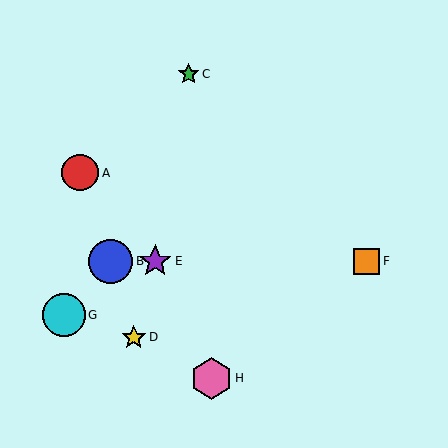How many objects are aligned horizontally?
3 objects (B, E, F) are aligned horizontally.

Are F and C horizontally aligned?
No, F is at y≈261 and C is at y≈74.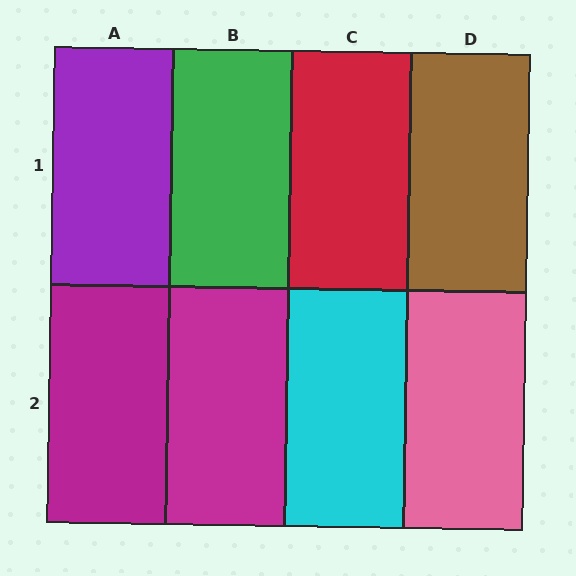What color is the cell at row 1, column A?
Purple.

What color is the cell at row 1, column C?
Red.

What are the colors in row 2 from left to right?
Magenta, magenta, cyan, pink.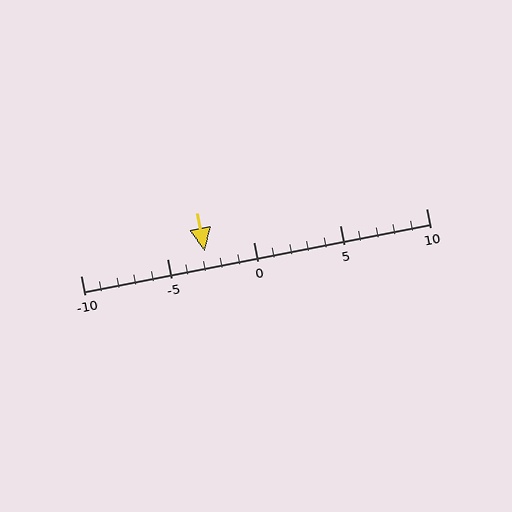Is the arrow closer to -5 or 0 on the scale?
The arrow is closer to -5.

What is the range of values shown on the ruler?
The ruler shows values from -10 to 10.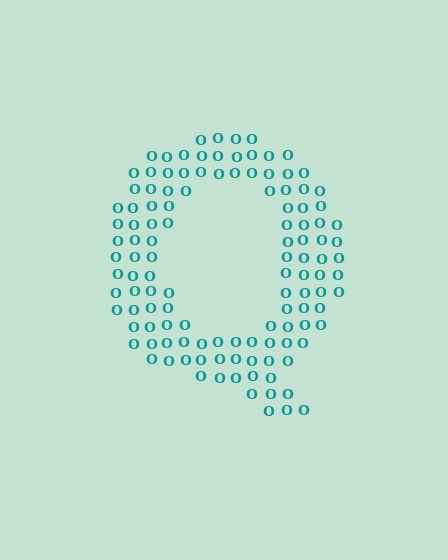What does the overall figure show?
The overall figure shows the letter Q.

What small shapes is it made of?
It is made of small letter O's.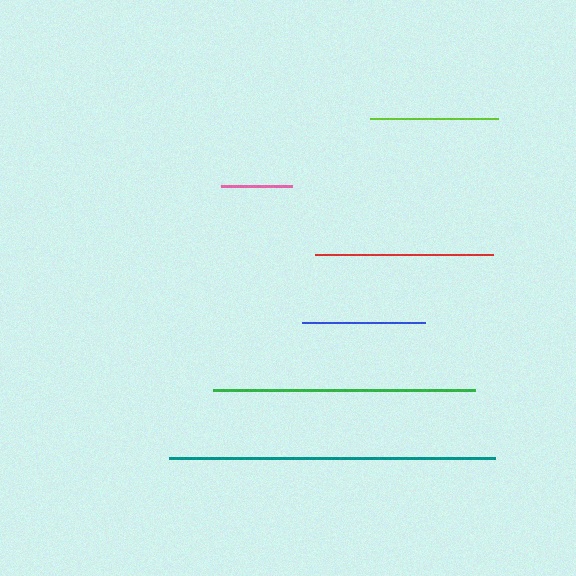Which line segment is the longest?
The teal line is the longest at approximately 325 pixels.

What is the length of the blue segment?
The blue segment is approximately 122 pixels long.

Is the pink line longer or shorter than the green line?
The green line is longer than the pink line.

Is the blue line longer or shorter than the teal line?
The teal line is longer than the blue line.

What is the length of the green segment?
The green segment is approximately 262 pixels long.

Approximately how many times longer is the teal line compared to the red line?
The teal line is approximately 1.8 times the length of the red line.